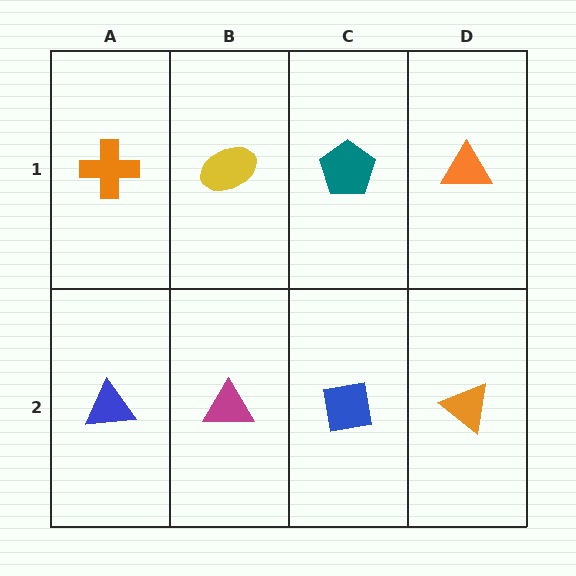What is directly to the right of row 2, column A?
A magenta triangle.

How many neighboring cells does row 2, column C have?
3.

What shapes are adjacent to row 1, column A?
A blue triangle (row 2, column A), a yellow ellipse (row 1, column B).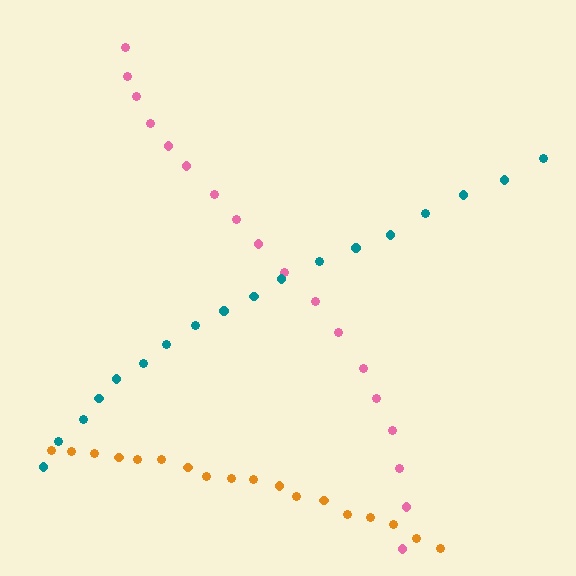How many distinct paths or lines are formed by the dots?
There are 3 distinct paths.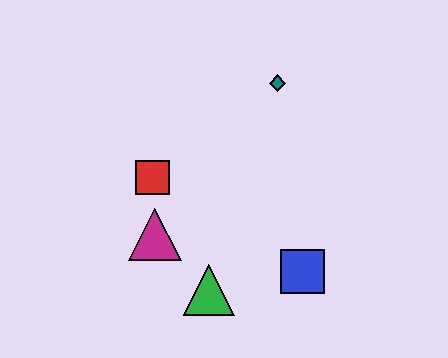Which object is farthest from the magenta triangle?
The teal diamond is farthest from the magenta triangle.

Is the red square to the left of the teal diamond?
Yes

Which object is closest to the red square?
The magenta triangle is closest to the red square.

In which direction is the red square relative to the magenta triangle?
The red square is above the magenta triangle.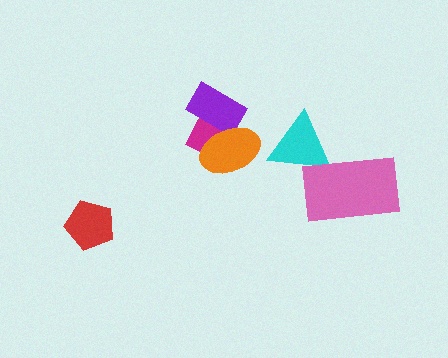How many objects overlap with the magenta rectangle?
2 objects overlap with the magenta rectangle.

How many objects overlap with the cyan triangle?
1 object overlaps with the cyan triangle.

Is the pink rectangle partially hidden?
No, no other shape covers it.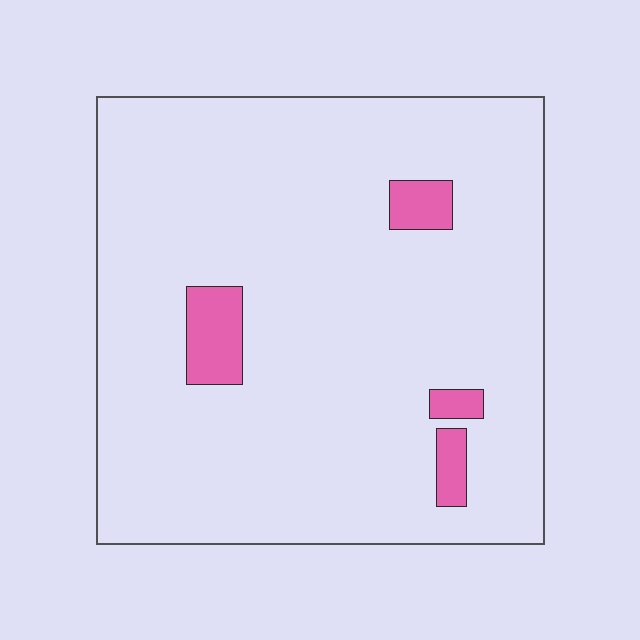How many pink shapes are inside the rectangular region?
4.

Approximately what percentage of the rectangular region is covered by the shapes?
Approximately 5%.